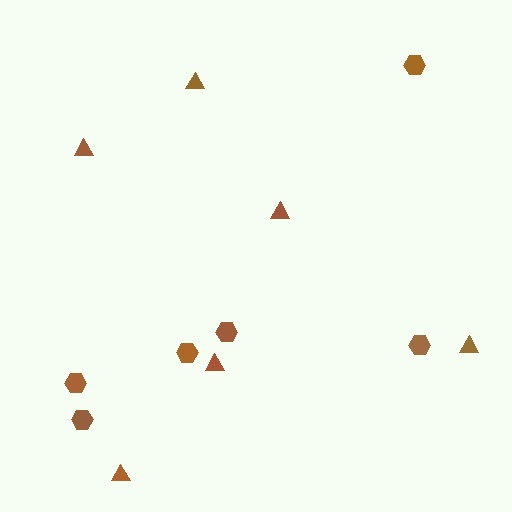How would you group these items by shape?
There are 2 groups: one group of triangles (6) and one group of hexagons (6).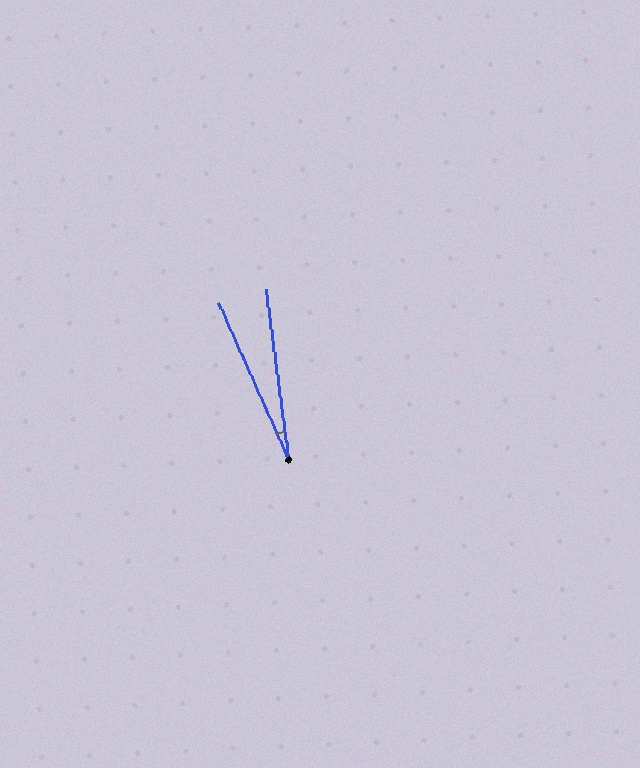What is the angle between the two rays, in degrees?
Approximately 16 degrees.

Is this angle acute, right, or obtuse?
It is acute.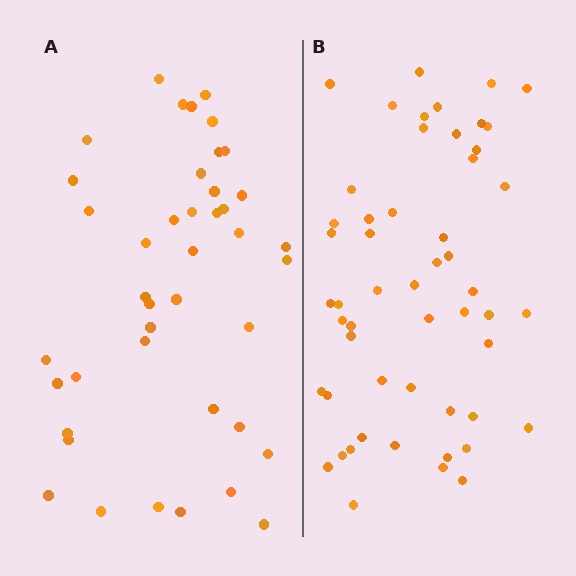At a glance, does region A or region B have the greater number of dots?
Region B (the right region) has more dots.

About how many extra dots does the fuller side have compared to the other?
Region B has roughly 12 or so more dots than region A.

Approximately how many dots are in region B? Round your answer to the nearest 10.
About 50 dots. (The exact count is 53, which rounds to 50.)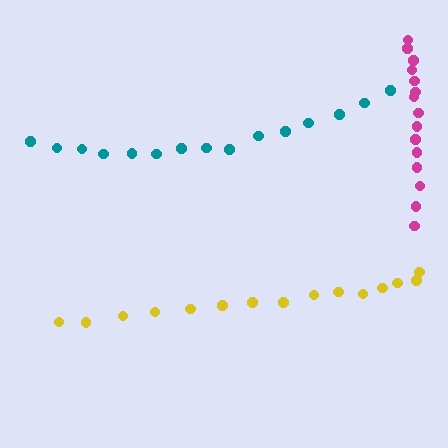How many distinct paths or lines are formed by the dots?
There are 3 distinct paths.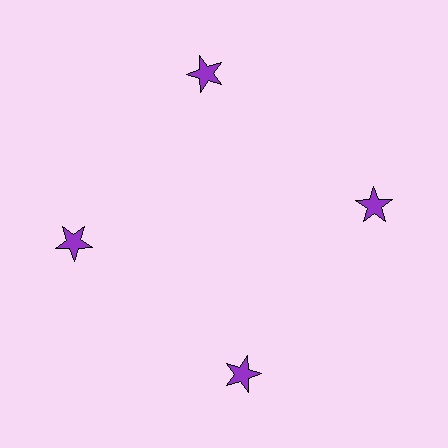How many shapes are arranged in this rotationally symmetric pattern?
There are 4 shapes, arranged in 4 groups of 1.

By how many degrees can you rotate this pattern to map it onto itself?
The pattern maps onto itself every 90 degrees of rotation.